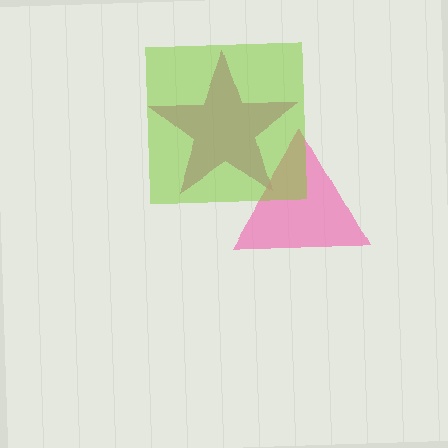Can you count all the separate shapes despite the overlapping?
Yes, there are 3 separate shapes.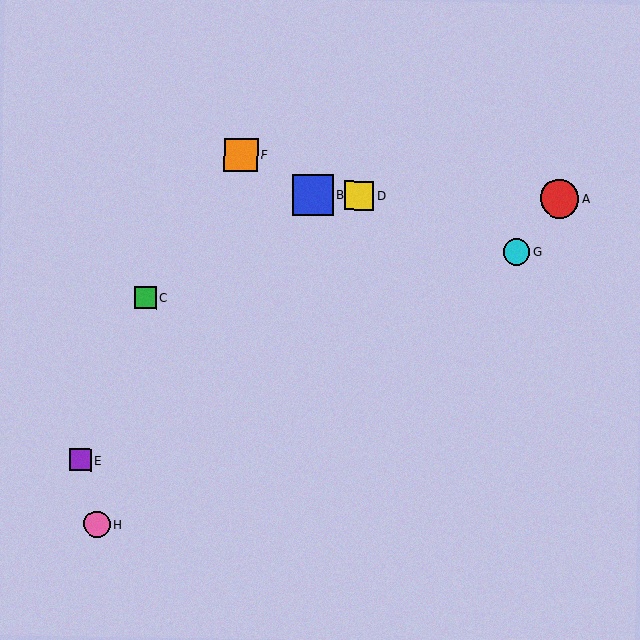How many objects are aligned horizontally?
3 objects (A, B, D) are aligned horizontally.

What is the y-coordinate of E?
Object E is at y≈460.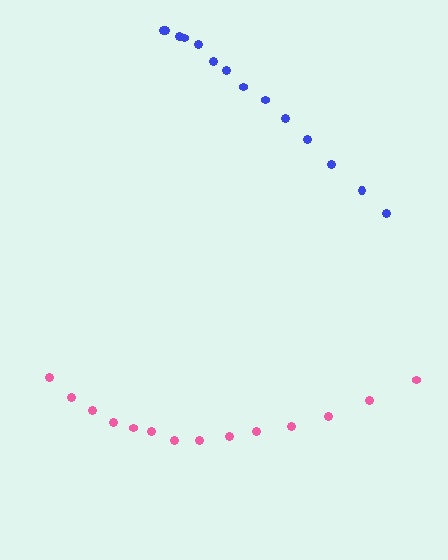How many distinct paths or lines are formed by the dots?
There are 2 distinct paths.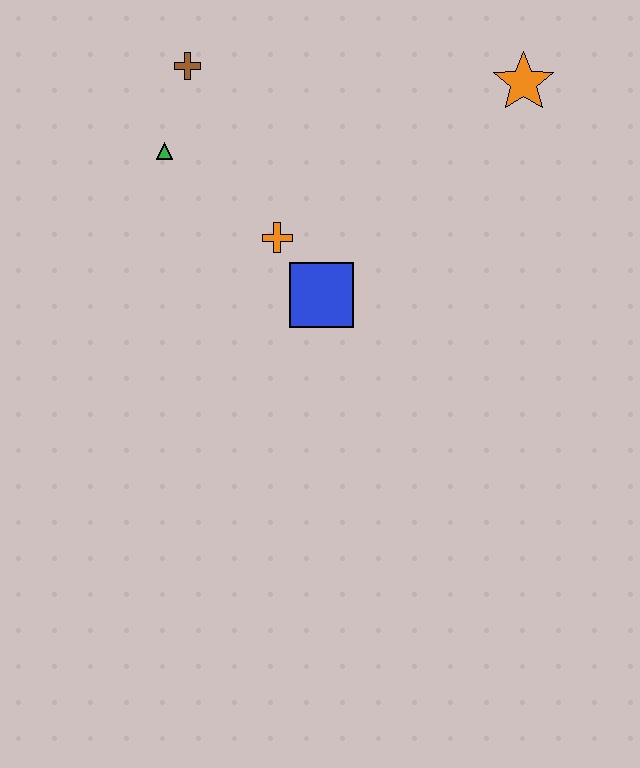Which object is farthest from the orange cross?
The orange star is farthest from the orange cross.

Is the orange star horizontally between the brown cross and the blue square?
No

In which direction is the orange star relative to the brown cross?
The orange star is to the right of the brown cross.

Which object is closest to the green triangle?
The brown cross is closest to the green triangle.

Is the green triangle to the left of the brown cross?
Yes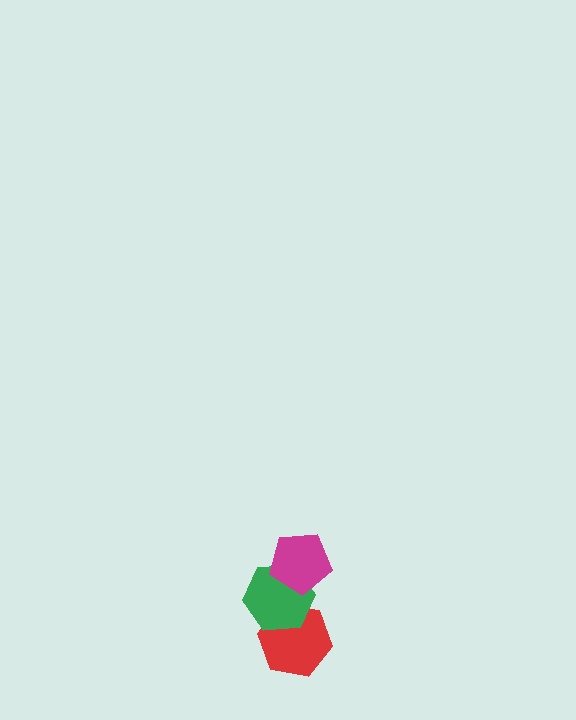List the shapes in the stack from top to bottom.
From top to bottom: the magenta pentagon, the green hexagon, the red hexagon.